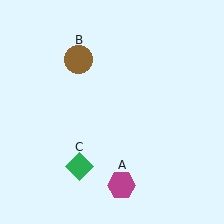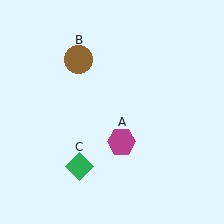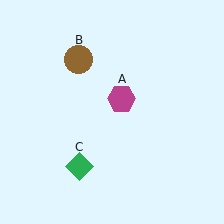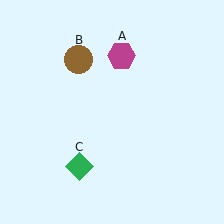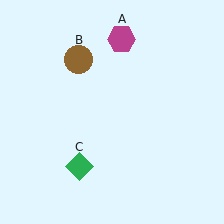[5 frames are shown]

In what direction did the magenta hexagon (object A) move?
The magenta hexagon (object A) moved up.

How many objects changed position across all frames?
1 object changed position: magenta hexagon (object A).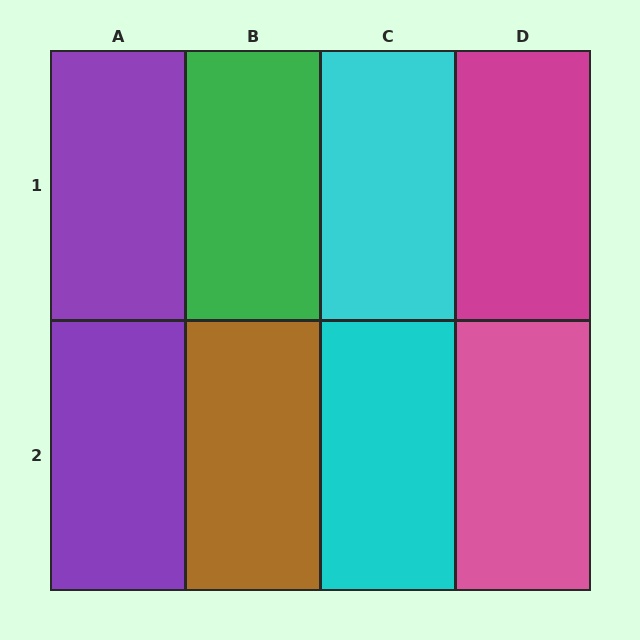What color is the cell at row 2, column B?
Brown.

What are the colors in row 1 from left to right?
Purple, green, cyan, magenta.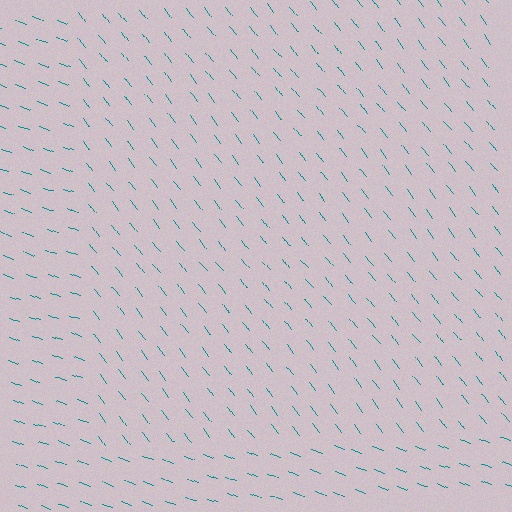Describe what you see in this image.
The image is filled with small teal line segments. A rectangle region in the image has lines oriented differently from the surrounding lines, creating a visible texture boundary.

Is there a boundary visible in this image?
Yes, there is a texture boundary formed by a change in line orientation.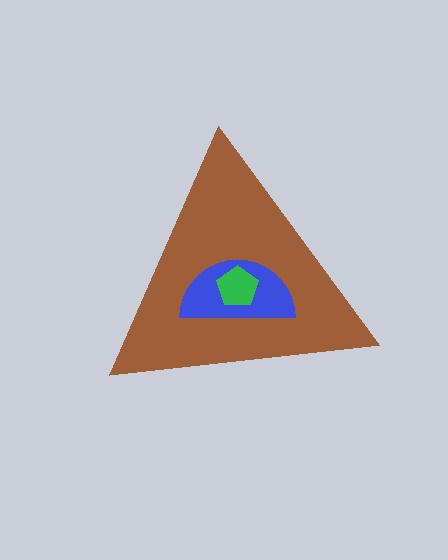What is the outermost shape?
The brown triangle.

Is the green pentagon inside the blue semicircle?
Yes.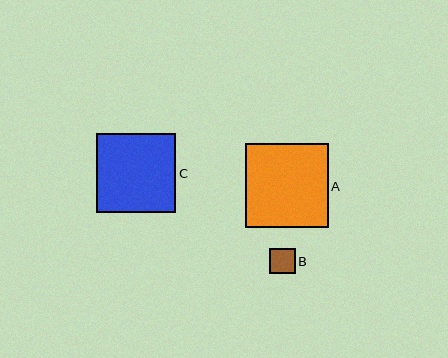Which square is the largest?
Square A is the largest with a size of approximately 83 pixels.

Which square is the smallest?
Square B is the smallest with a size of approximately 25 pixels.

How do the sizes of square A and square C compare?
Square A and square C are approximately the same size.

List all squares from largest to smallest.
From largest to smallest: A, C, B.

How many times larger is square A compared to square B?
Square A is approximately 3.3 times the size of square B.